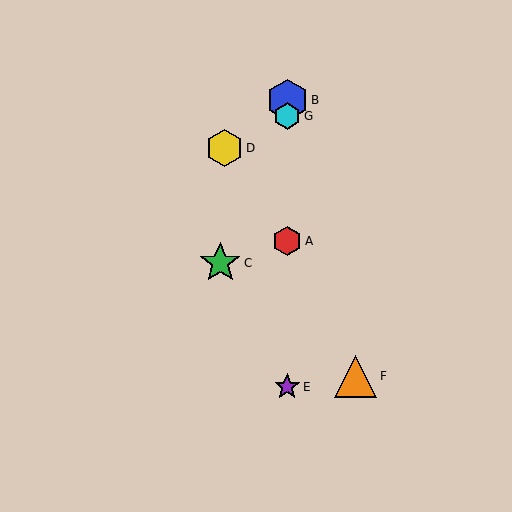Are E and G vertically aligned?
Yes, both are at x≈287.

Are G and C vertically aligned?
No, G is at x≈287 and C is at x≈220.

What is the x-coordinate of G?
Object G is at x≈287.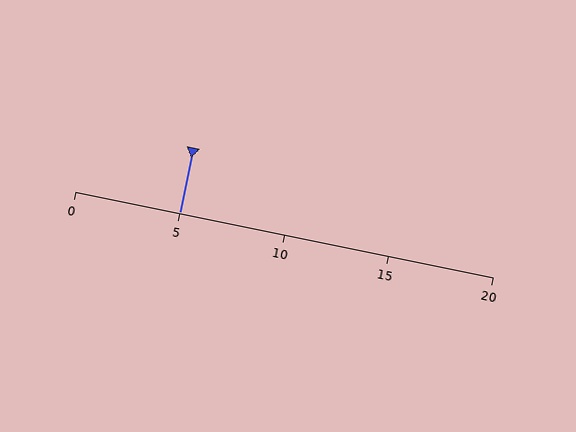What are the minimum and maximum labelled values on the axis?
The axis runs from 0 to 20.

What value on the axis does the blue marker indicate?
The marker indicates approximately 5.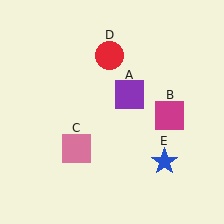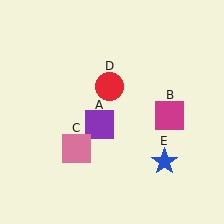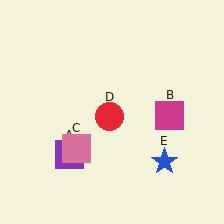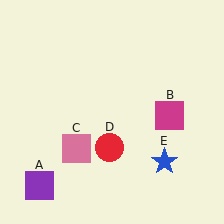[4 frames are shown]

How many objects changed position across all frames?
2 objects changed position: purple square (object A), red circle (object D).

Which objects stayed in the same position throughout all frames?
Magenta square (object B) and pink square (object C) and blue star (object E) remained stationary.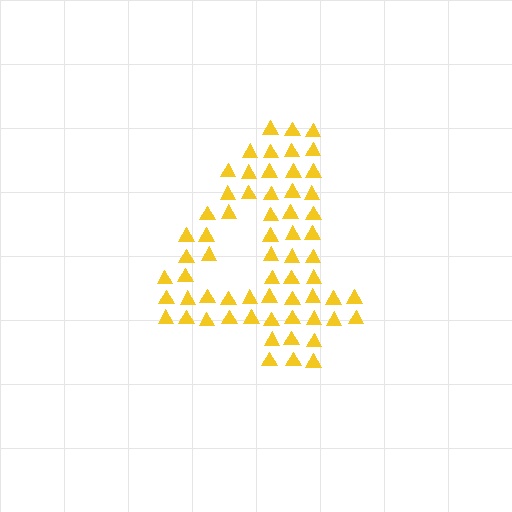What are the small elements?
The small elements are triangles.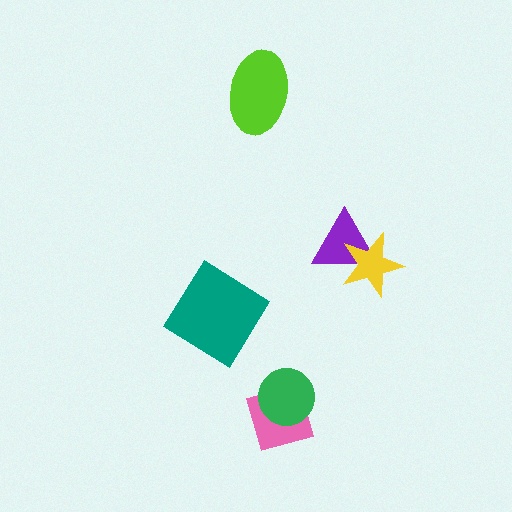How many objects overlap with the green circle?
1 object overlaps with the green circle.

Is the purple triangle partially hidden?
Yes, it is partially covered by another shape.